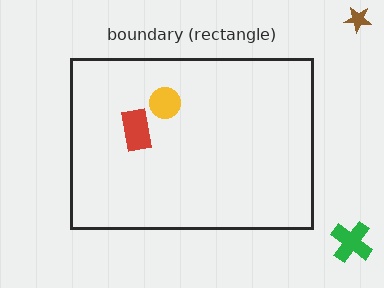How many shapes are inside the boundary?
2 inside, 2 outside.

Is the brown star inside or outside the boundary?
Outside.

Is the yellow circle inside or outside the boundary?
Inside.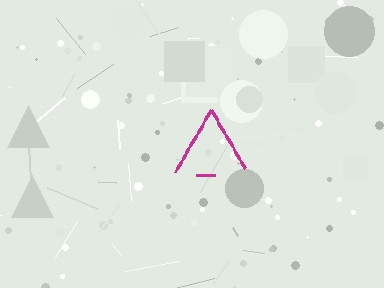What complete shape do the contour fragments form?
The contour fragments form a triangle.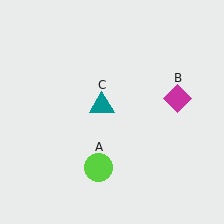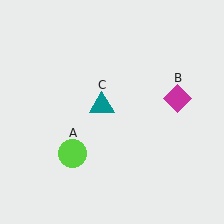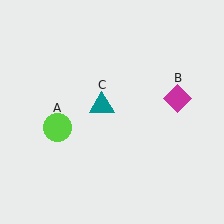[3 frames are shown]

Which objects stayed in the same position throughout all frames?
Magenta diamond (object B) and teal triangle (object C) remained stationary.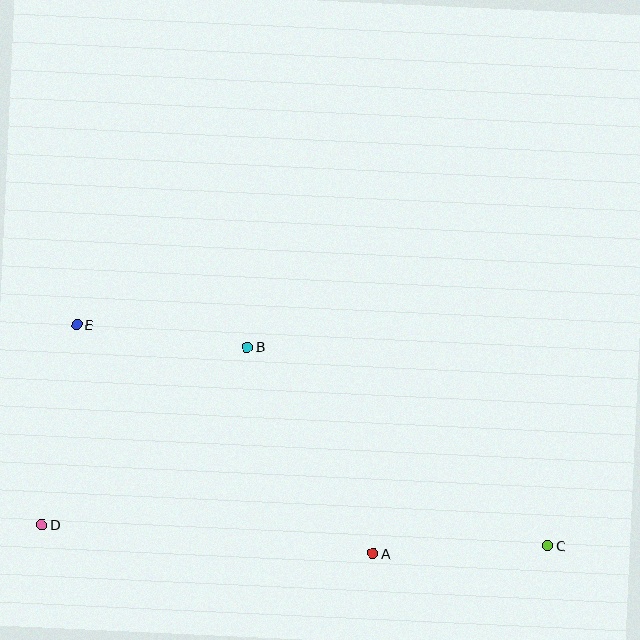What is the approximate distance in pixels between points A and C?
The distance between A and C is approximately 175 pixels.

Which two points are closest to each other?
Points B and E are closest to each other.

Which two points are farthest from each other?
Points C and E are farthest from each other.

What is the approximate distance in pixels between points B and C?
The distance between B and C is approximately 360 pixels.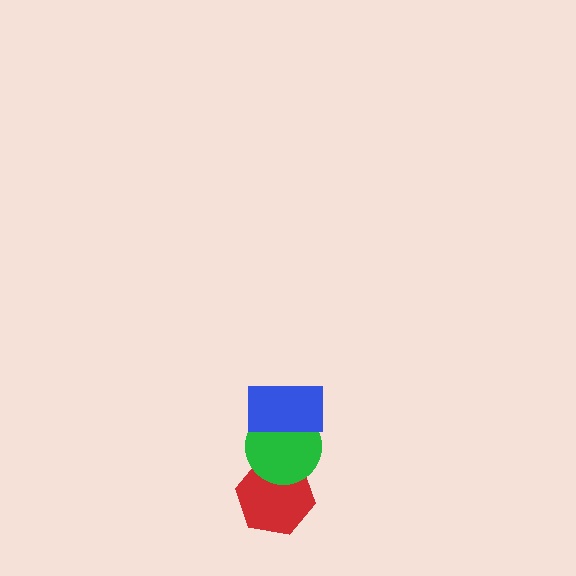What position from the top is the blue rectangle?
The blue rectangle is 1st from the top.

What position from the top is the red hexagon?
The red hexagon is 3rd from the top.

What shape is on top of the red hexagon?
The green circle is on top of the red hexagon.